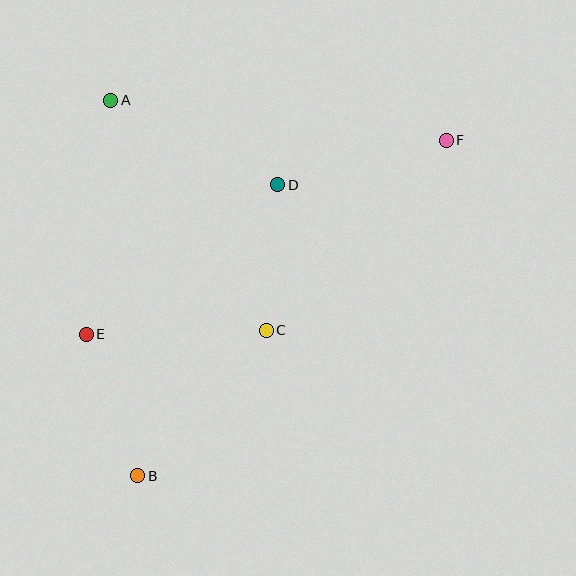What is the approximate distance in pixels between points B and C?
The distance between B and C is approximately 194 pixels.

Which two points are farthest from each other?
Points B and F are farthest from each other.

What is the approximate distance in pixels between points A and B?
The distance between A and B is approximately 377 pixels.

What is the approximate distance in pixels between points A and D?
The distance between A and D is approximately 187 pixels.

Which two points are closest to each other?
Points C and D are closest to each other.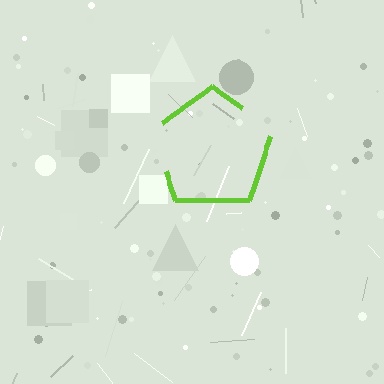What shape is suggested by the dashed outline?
The dashed outline suggests a pentagon.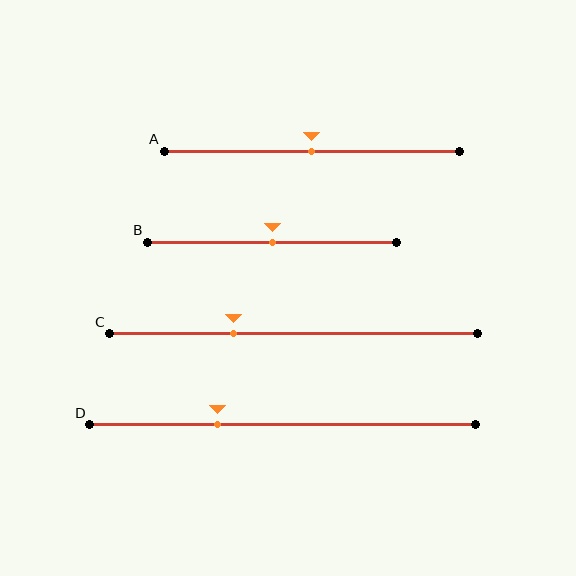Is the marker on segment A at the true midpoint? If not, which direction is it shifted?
Yes, the marker on segment A is at the true midpoint.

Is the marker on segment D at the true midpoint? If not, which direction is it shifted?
No, the marker on segment D is shifted to the left by about 17% of the segment length.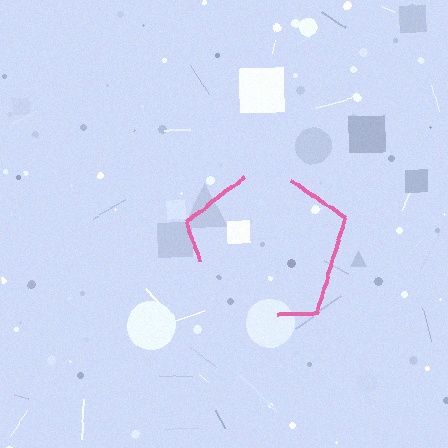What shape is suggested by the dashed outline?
The dashed outline suggests a pentagon.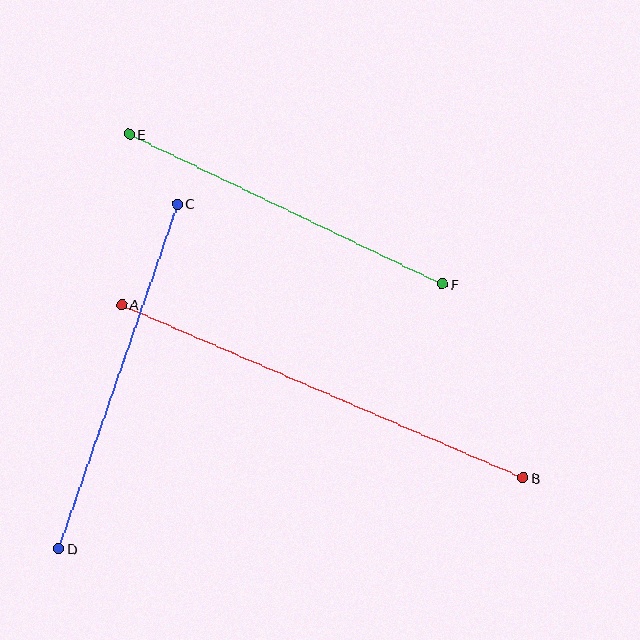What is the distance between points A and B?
The distance is approximately 437 pixels.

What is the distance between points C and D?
The distance is approximately 365 pixels.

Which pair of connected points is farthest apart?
Points A and B are farthest apart.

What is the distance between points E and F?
The distance is approximately 347 pixels.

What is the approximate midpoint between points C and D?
The midpoint is at approximately (118, 376) pixels.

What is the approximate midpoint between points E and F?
The midpoint is at approximately (286, 209) pixels.